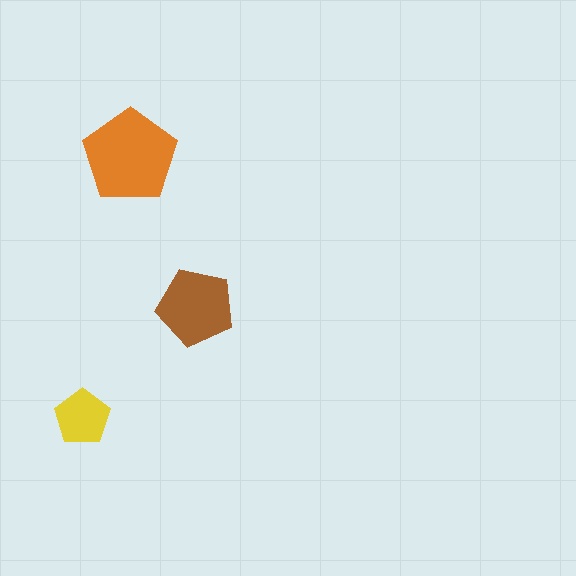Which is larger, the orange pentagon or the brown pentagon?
The orange one.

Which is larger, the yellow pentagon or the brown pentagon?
The brown one.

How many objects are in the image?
There are 3 objects in the image.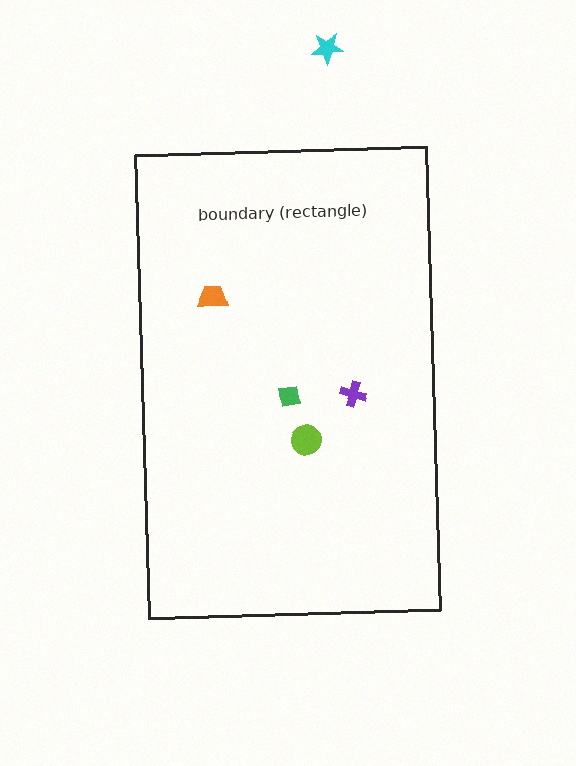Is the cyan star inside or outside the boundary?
Outside.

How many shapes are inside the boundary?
4 inside, 1 outside.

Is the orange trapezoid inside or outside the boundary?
Inside.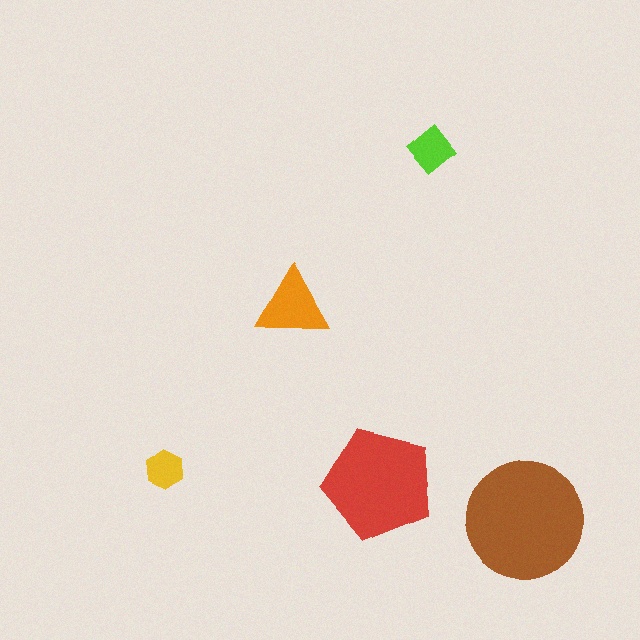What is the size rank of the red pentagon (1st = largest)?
2nd.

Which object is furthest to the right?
The brown circle is rightmost.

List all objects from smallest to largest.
The yellow hexagon, the lime diamond, the orange triangle, the red pentagon, the brown circle.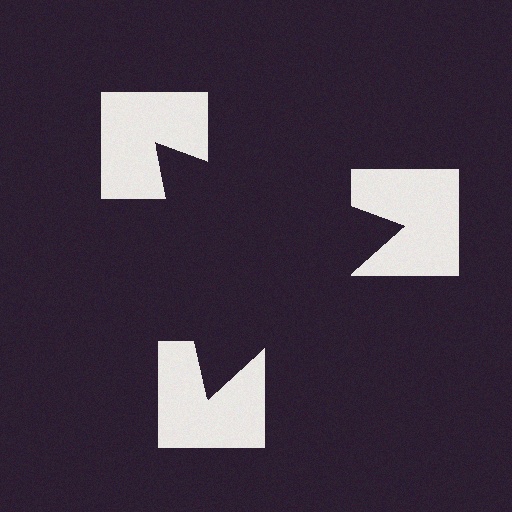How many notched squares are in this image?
There are 3 — one at each vertex of the illusory triangle.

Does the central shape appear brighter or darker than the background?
It typically appears slightly darker than the background, even though no actual brightness change is drawn.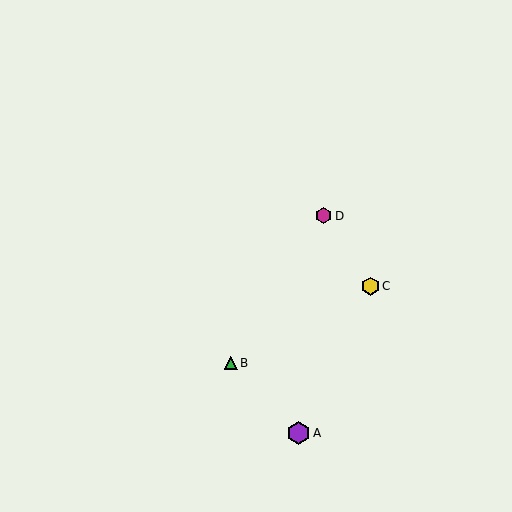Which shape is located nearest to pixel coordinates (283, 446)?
The purple hexagon (labeled A) at (298, 433) is nearest to that location.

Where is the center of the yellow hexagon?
The center of the yellow hexagon is at (370, 286).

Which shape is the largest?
The purple hexagon (labeled A) is the largest.